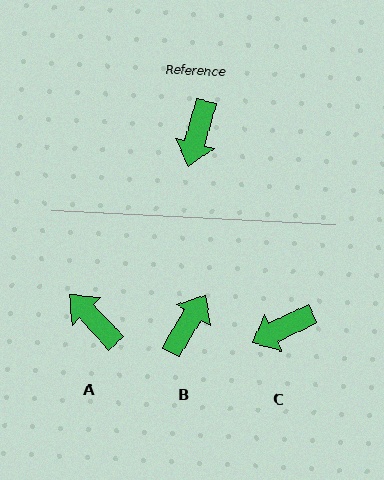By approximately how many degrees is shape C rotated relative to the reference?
Approximately 49 degrees clockwise.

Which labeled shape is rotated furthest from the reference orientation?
B, about 164 degrees away.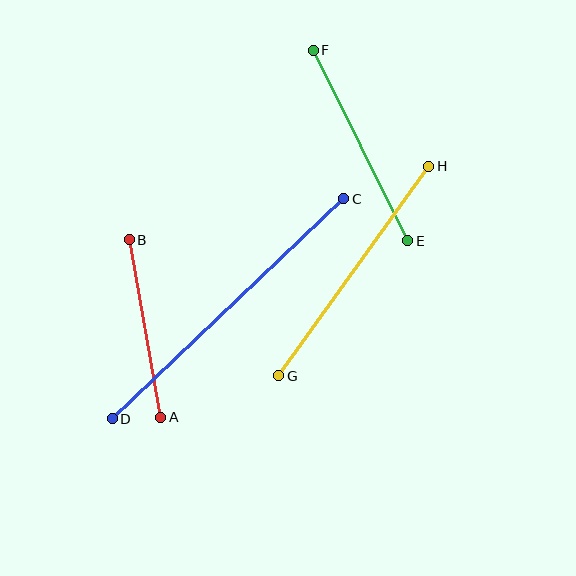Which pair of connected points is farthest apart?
Points C and D are farthest apart.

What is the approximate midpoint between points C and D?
The midpoint is at approximately (228, 309) pixels.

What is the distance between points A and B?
The distance is approximately 180 pixels.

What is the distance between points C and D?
The distance is approximately 319 pixels.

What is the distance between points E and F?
The distance is approximately 212 pixels.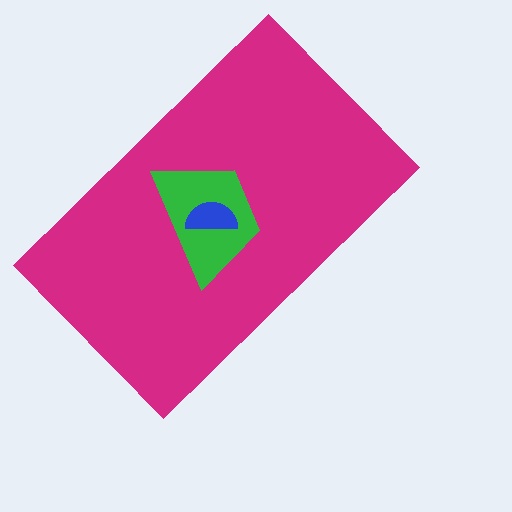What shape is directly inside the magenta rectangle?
The green trapezoid.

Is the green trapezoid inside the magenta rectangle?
Yes.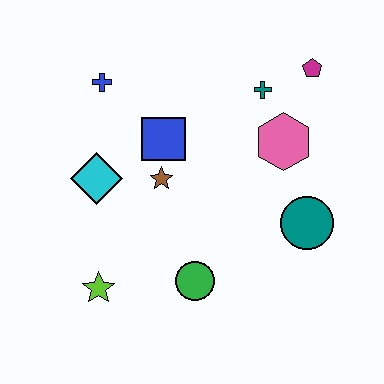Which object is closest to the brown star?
The blue square is closest to the brown star.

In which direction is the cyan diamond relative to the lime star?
The cyan diamond is above the lime star.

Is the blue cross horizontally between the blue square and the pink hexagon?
No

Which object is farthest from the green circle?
The magenta pentagon is farthest from the green circle.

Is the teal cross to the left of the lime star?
No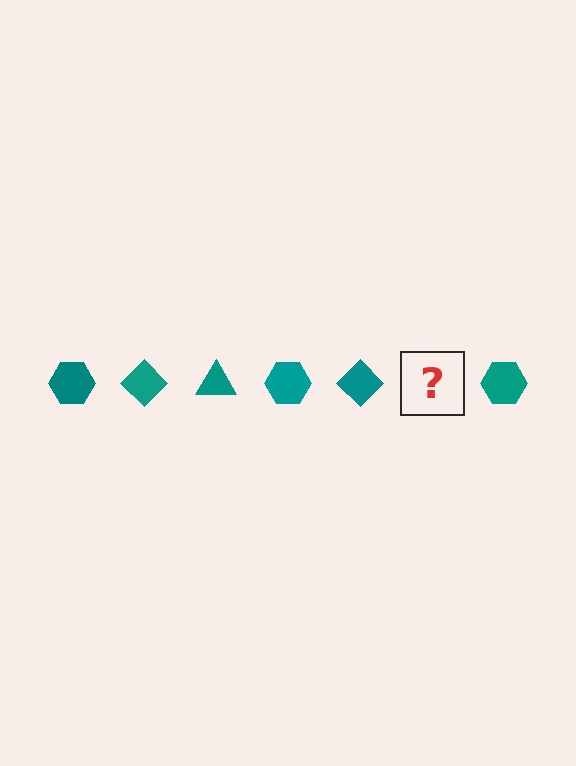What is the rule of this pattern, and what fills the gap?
The rule is that the pattern cycles through hexagon, diamond, triangle shapes in teal. The gap should be filled with a teal triangle.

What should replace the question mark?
The question mark should be replaced with a teal triangle.